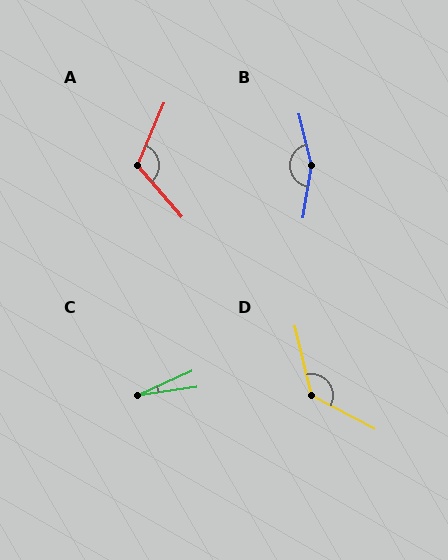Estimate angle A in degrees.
Approximately 116 degrees.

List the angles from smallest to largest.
C (16°), A (116°), D (131°), B (158°).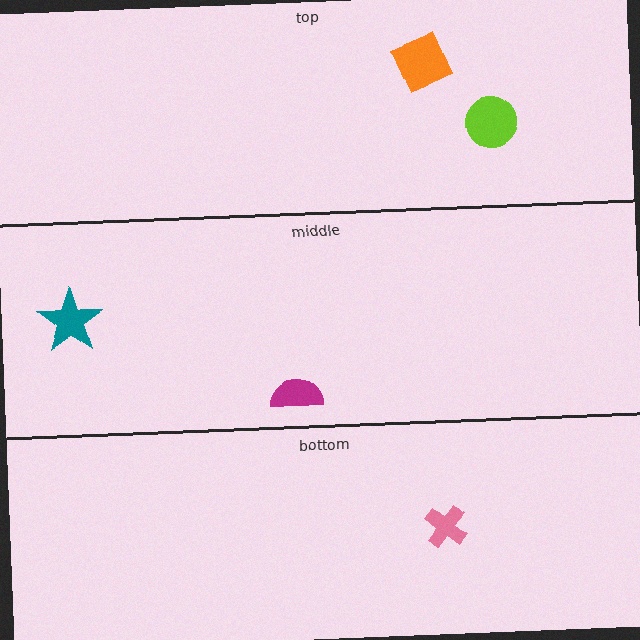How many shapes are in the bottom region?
1.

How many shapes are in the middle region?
2.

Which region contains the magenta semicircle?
The middle region.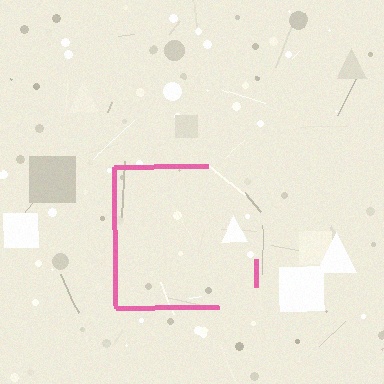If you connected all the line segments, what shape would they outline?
They would outline a square.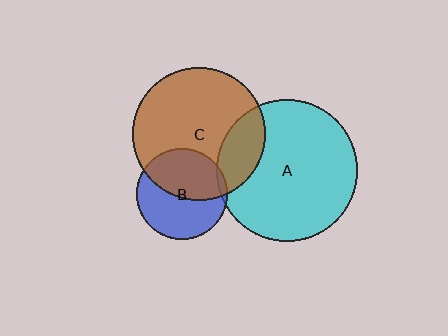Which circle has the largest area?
Circle A (cyan).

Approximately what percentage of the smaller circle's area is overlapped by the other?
Approximately 20%.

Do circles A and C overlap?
Yes.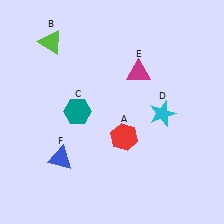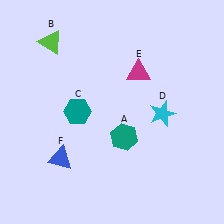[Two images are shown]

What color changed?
The hexagon (A) changed from red in Image 1 to teal in Image 2.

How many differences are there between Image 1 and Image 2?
There is 1 difference between the two images.